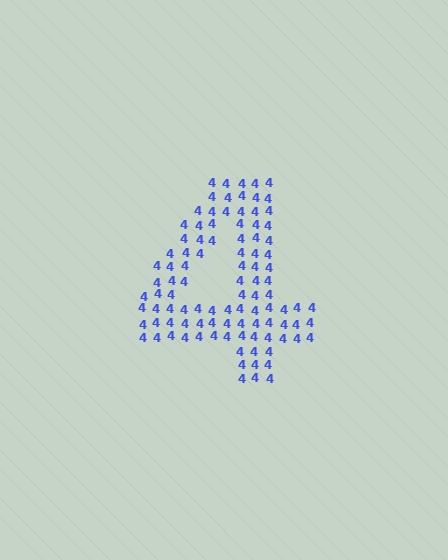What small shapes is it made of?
It is made of small digit 4's.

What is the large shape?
The large shape is the digit 4.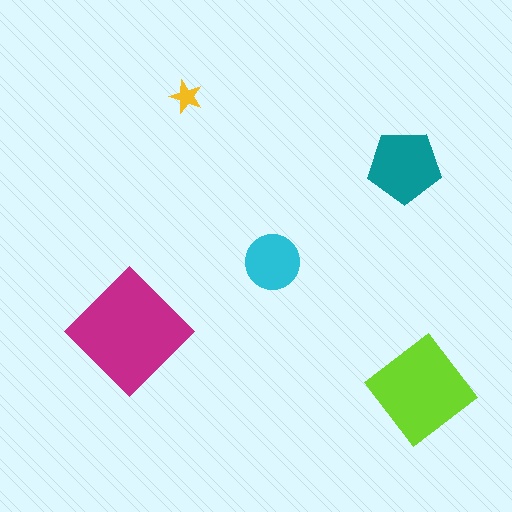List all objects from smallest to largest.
The yellow star, the cyan circle, the teal pentagon, the lime diamond, the magenta diamond.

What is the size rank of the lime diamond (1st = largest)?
2nd.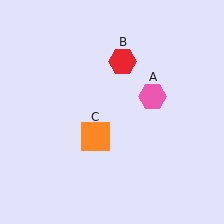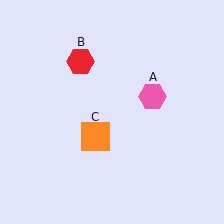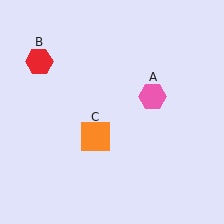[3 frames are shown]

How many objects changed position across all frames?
1 object changed position: red hexagon (object B).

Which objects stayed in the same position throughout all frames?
Pink hexagon (object A) and orange square (object C) remained stationary.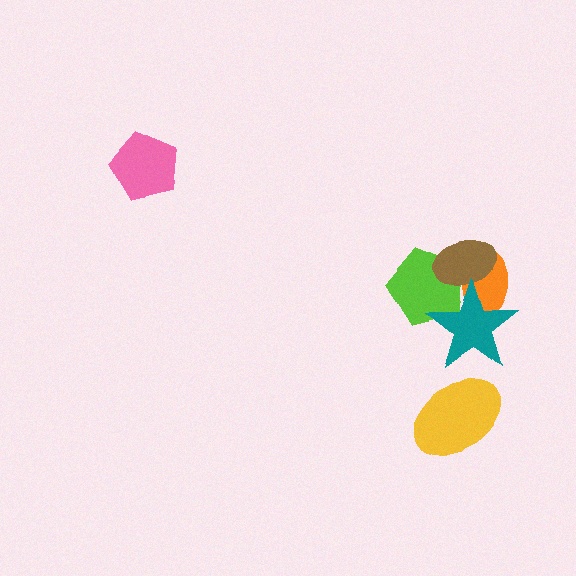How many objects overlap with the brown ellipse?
3 objects overlap with the brown ellipse.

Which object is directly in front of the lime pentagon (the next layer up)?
The orange ellipse is directly in front of the lime pentagon.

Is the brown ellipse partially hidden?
Yes, it is partially covered by another shape.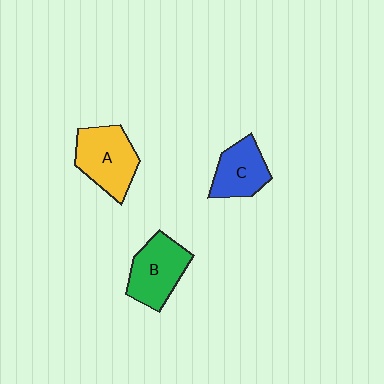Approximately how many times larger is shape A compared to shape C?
Approximately 1.3 times.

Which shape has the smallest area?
Shape C (blue).